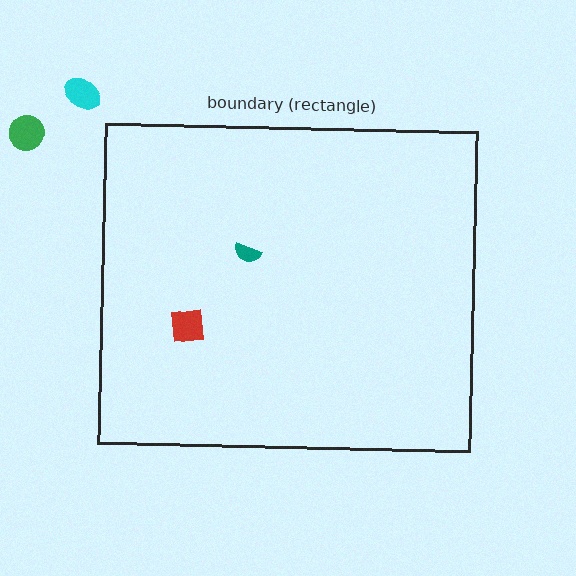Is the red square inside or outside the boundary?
Inside.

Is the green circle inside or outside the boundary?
Outside.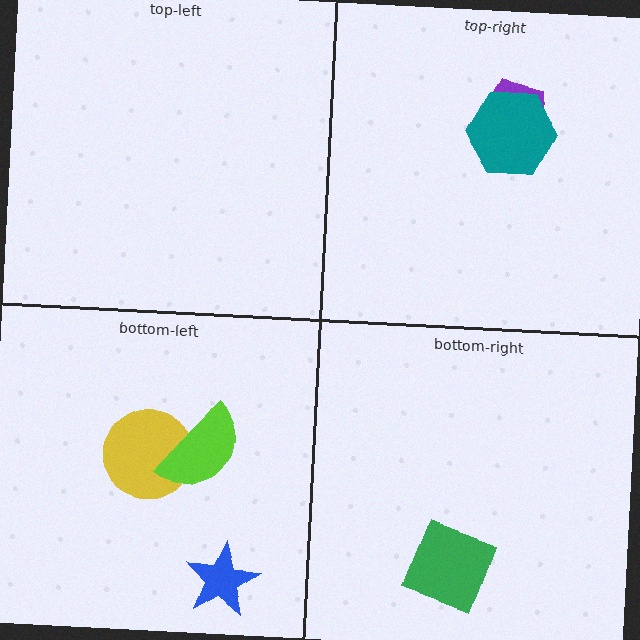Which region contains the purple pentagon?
The top-right region.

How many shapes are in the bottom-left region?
3.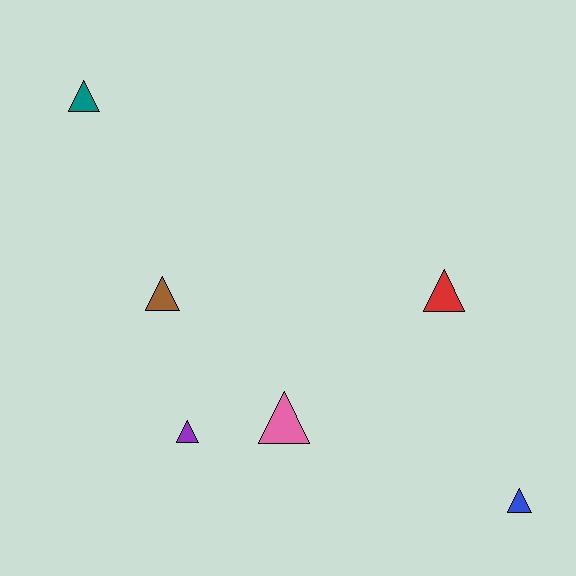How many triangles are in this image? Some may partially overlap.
There are 6 triangles.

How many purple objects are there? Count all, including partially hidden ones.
There is 1 purple object.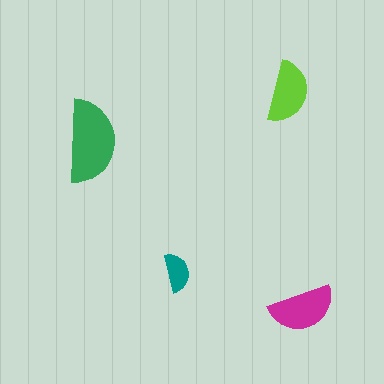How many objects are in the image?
There are 4 objects in the image.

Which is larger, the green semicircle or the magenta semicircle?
The green one.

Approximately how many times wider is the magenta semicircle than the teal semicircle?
About 1.5 times wider.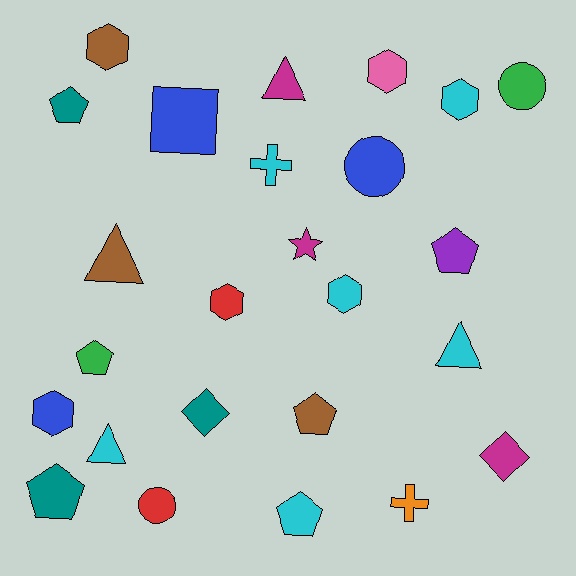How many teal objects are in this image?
There are 3 teal objects.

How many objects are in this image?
There are 25 objects.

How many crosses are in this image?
There are 2 crosses.